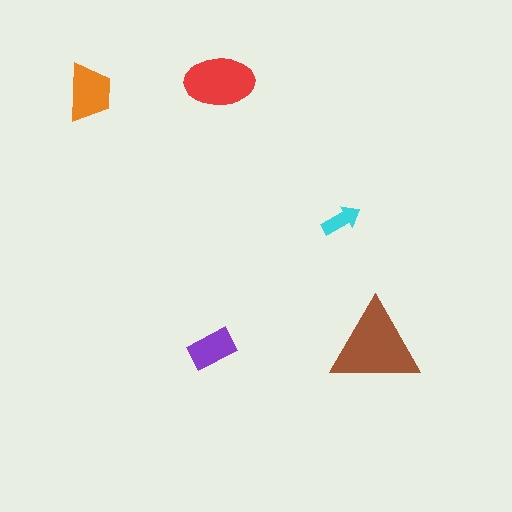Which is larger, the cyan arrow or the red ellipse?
The red ellipse.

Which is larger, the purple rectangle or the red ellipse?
The red ellipse.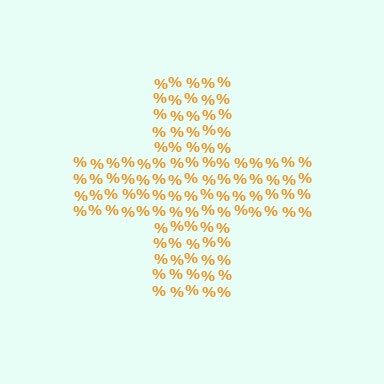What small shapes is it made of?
It is made of small percent signs.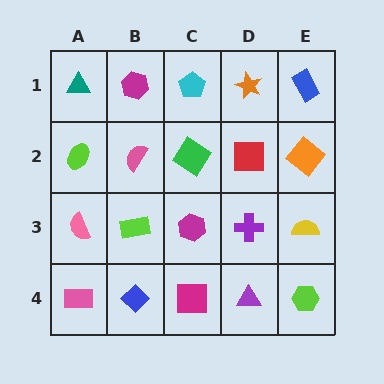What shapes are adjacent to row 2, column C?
A cyan pentagon (row 1, column C), a magenta hexagon (row 3, column C), a pink semicircle (row 2, column B), a red square (row 2, column D).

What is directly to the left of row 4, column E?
A purple triangle.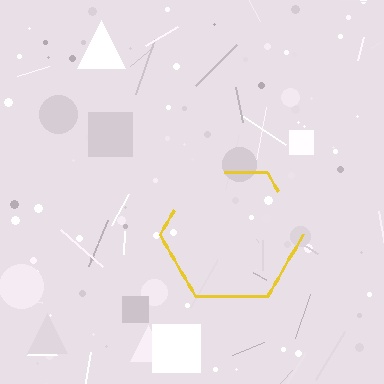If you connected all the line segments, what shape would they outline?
They would outline a hexagon.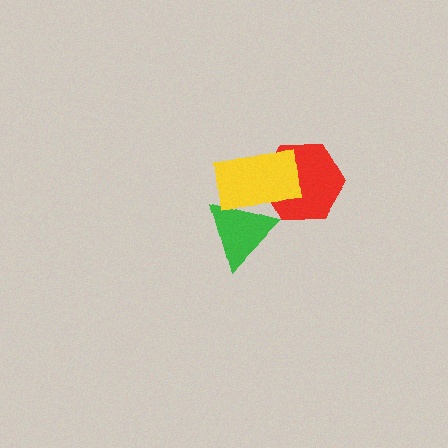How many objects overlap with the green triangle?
1 object overlaps with the green triangle.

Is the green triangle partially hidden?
Yes, it is partially covered by another shape.